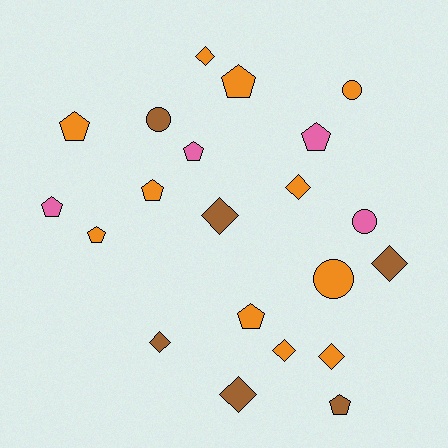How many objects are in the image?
There are 21 objects.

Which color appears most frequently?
Orange, with 11 objects.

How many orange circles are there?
There are 2 orange circles.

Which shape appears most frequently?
Pentagon, with 9 objects.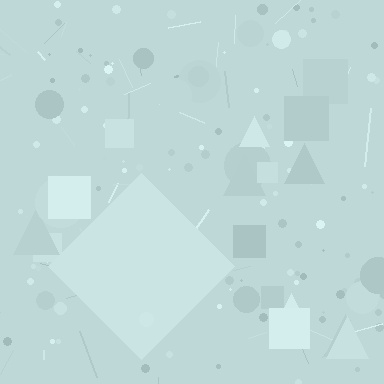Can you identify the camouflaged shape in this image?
The camouflaged shape is a diamond.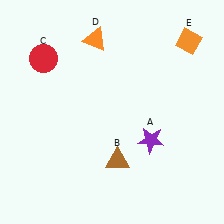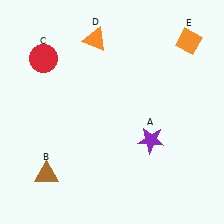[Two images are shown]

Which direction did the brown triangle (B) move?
The brown triangle (B) moved left.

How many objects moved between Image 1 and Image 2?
1 object moved between the two images.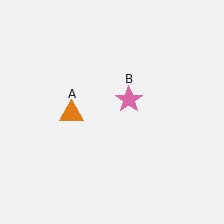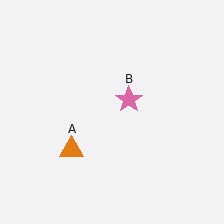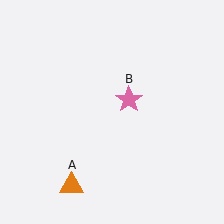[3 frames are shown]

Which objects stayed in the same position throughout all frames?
Pink star (object B) remained stationary.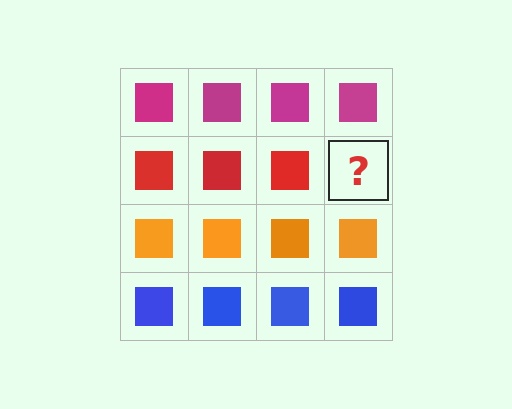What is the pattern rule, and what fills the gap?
The rule is that each row has a consistent color. The gap should be filled with a red square.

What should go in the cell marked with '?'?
The missing cell should contain a red square.